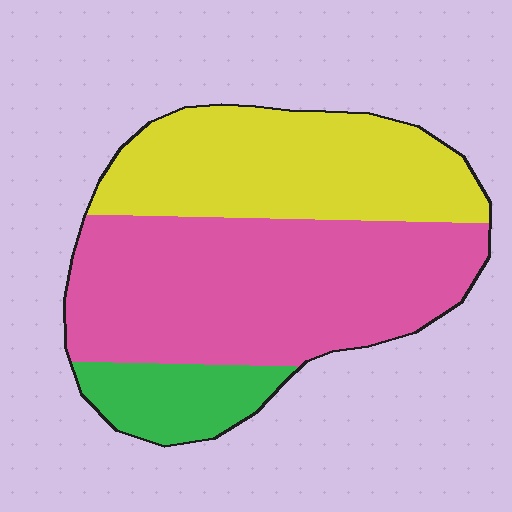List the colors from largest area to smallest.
From largest to smallest: pink, yellow, green.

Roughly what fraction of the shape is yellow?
Yellow covers 36% of the shape.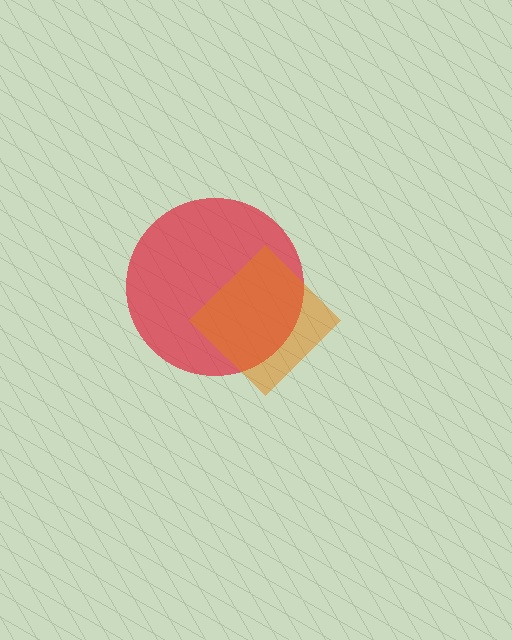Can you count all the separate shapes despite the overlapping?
Yes, there are 2 separate shapes.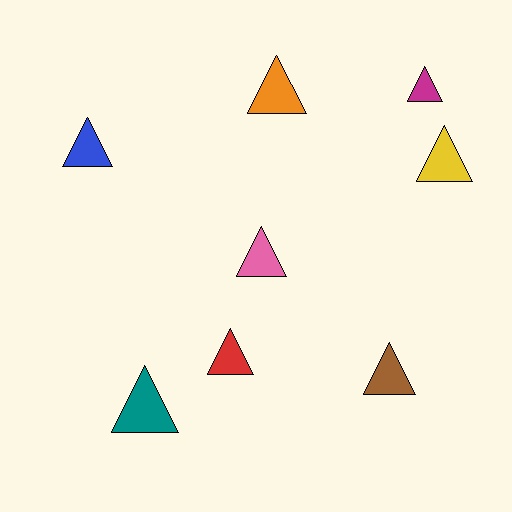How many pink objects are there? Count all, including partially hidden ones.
There is 1 pink object.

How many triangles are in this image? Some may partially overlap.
There are 8 triangles.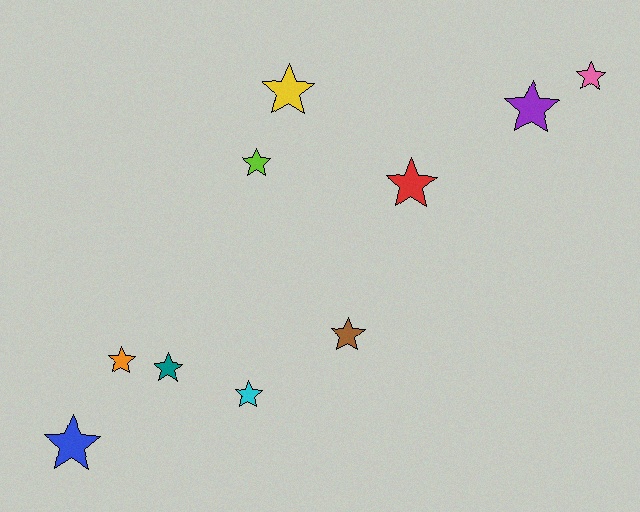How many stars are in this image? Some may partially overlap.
There are 10 stars.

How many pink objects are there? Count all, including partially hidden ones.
There is 1 pink object.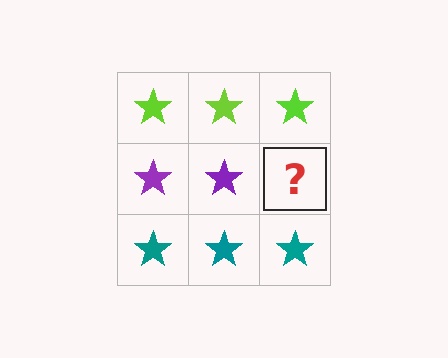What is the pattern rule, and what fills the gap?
The rule is that each row has a consistent color. The gap should be filled with a purple star.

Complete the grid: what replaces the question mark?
The question mark should be replaced with a purple star.